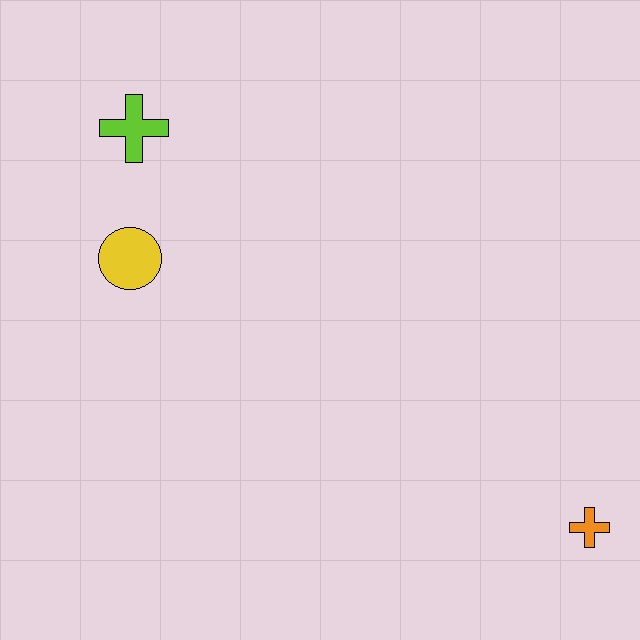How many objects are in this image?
There are 3 objects.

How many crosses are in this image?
There are 2 crosses.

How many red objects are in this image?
There are no red objects.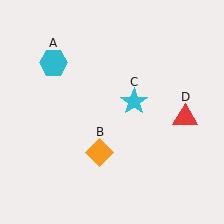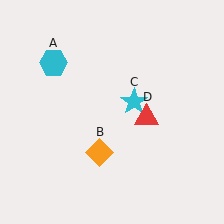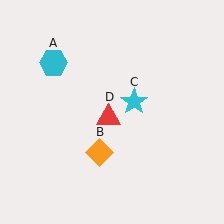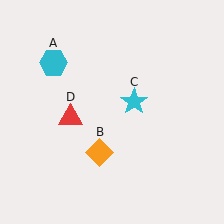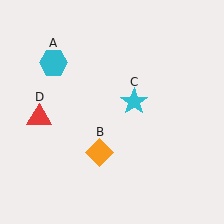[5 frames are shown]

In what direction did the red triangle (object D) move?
The red triangle (object D) moved left.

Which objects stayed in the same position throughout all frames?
Cyan hexagon (object A) and orange diamond (object B) and cyan star (object C) remained stationary.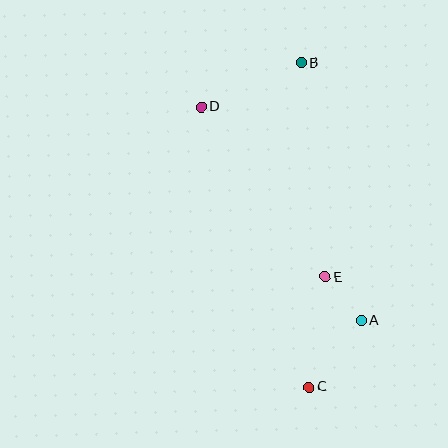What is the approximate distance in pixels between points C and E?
The distance between C and E is approximately 111 pixels.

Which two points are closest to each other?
Points A and E are closest to each other.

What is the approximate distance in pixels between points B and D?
The distance between B and D is approximately 109 pixels.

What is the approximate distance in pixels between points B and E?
The distance between B and E is approximately 216 pixels.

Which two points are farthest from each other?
Points B and C are farthest from each other.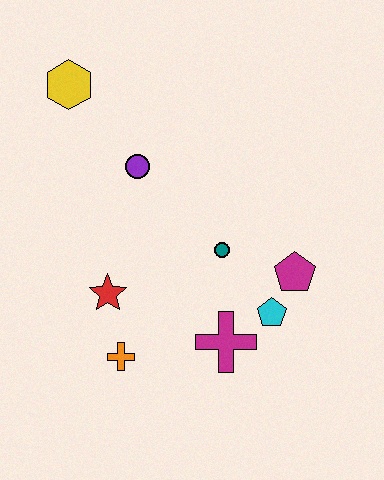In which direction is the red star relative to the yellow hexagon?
The red star is below the yellow hexagon.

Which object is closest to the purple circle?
The yellow hexagon is closest to the purple circle.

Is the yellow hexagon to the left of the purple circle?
Yes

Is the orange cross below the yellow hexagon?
Yes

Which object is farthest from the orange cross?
The yellow hexagon is farthest from the orange cross.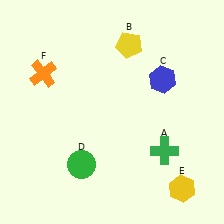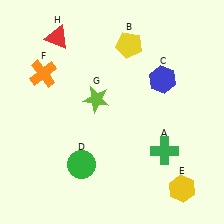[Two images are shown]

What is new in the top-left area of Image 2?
A red triangle (H) was added in the top-left area of Image 2.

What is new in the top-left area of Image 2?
A lime star (G) was added in the top-left area of Image 2.